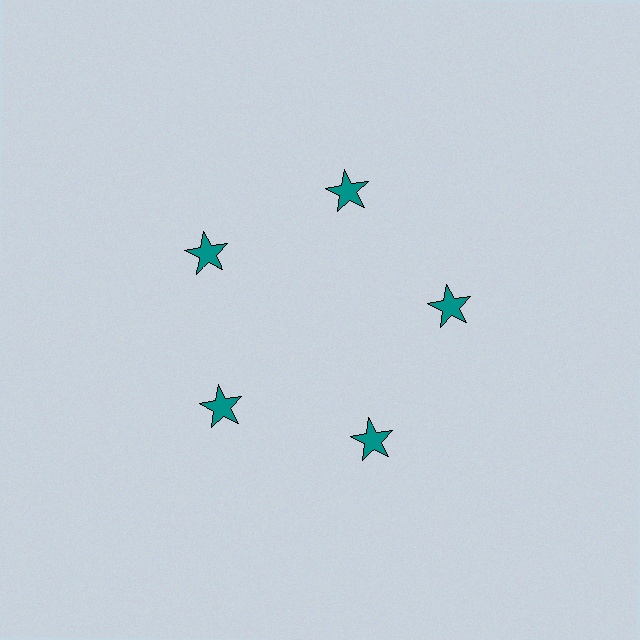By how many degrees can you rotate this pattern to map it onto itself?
The pattern maps onto itself every 72 degrees of rotation.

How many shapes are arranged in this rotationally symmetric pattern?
There are 5 shapes, arranged in 5 groups of 1.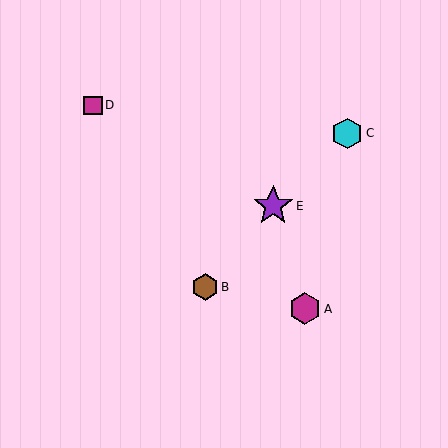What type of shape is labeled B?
Shape B is a brown hexagon.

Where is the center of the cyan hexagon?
The center of the cyan hexagon is at (347, 134).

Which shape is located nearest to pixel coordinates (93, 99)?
The magenta square (labeled D) at (93, 105) is nearest to that location.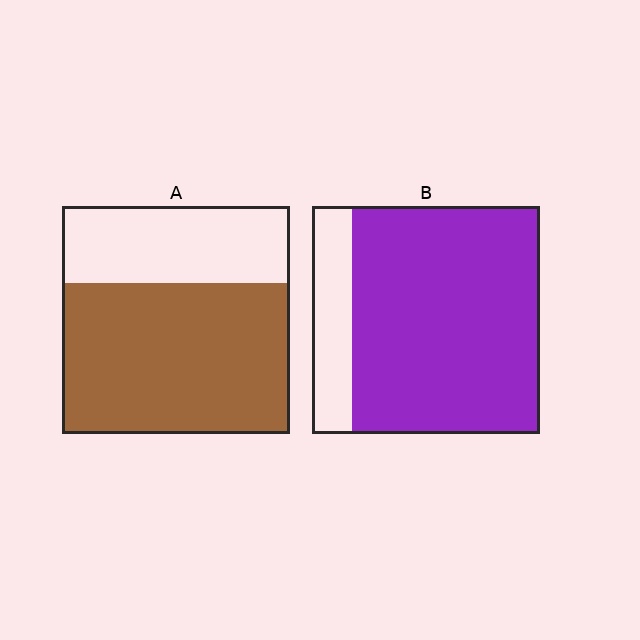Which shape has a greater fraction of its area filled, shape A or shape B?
Shape B.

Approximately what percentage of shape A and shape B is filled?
A is approximately 65% and B is approximately 80%.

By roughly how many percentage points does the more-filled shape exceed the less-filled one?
By roughly 15 percentage points (B over A).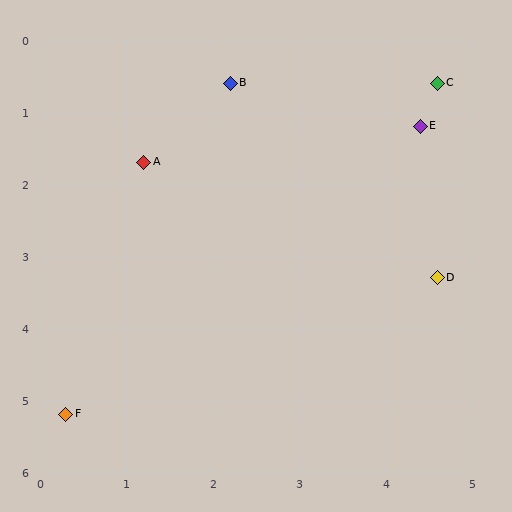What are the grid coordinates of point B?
Point B is at approximately (2.2, 0.6).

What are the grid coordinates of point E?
Point E is at approximately (4.4, 1.2).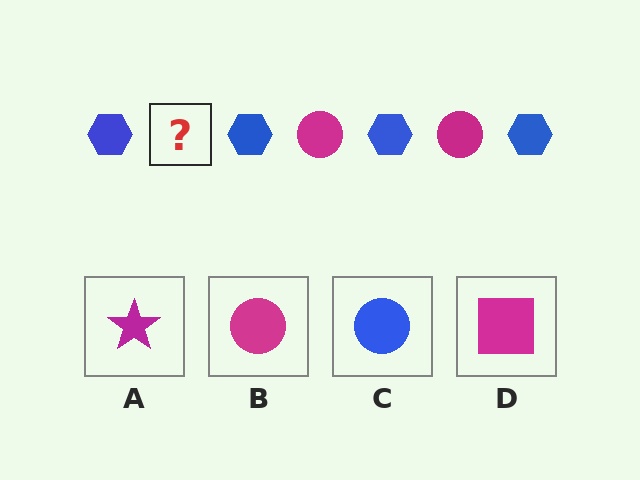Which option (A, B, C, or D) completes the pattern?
B.